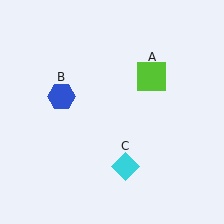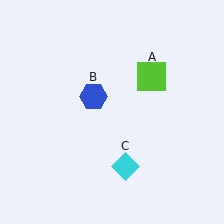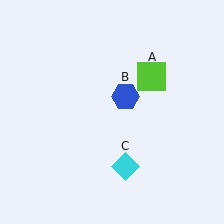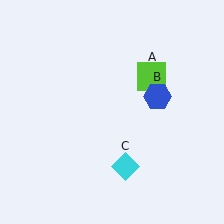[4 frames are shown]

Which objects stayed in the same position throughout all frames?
Lime square (object A) and cyan diamond (object C) remained stationary.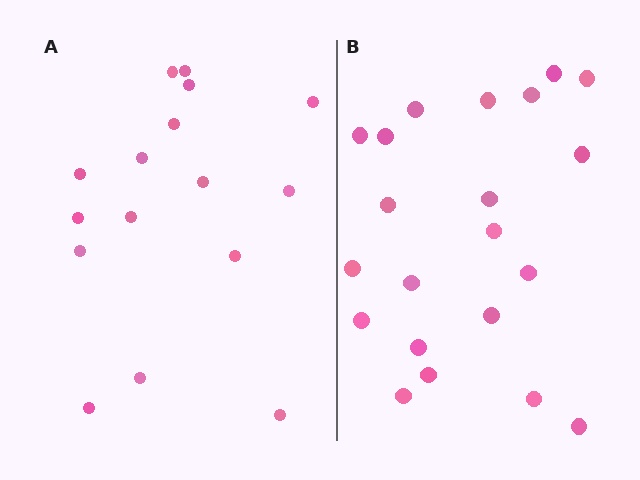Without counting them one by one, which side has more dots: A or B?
Region B (the right region) has more dots.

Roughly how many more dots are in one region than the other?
Region B has about 5 more dots than region A.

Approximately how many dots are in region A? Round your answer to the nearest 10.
About 20 dots. (The exact count is 16, which rounds to 20.)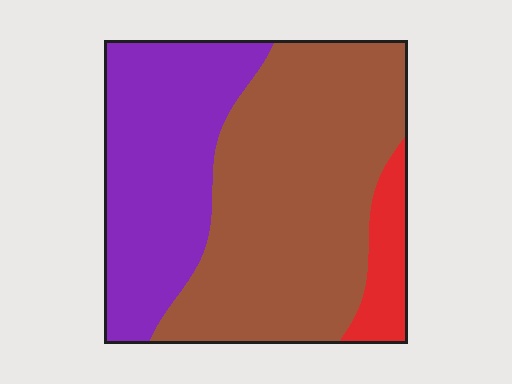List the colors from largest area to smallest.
From largest to smallest: brown, purple, red.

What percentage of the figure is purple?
Purple takes up between a third and a half of the figure.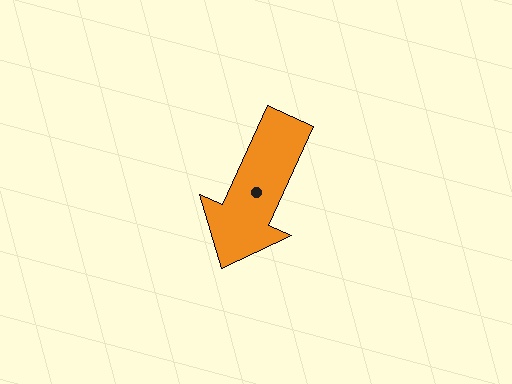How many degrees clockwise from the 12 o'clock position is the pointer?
Approximately 204 degrees.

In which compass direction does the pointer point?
Southwest.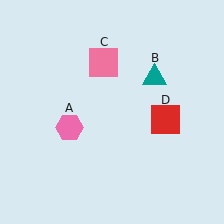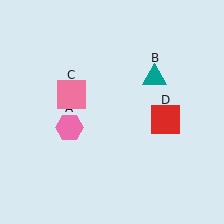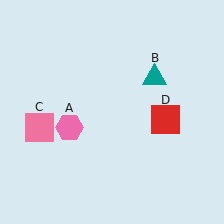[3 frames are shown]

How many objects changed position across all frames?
1 object changed position: pink square (object C).